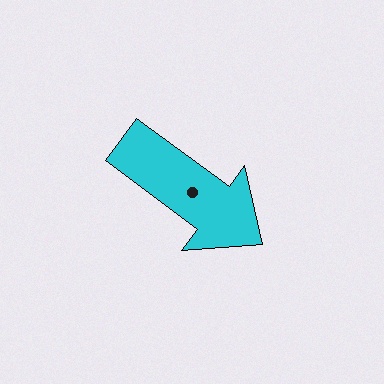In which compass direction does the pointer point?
Southeast.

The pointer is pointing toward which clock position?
Roughly 4 o'clock.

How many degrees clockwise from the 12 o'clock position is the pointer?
Approximately 127 degrees.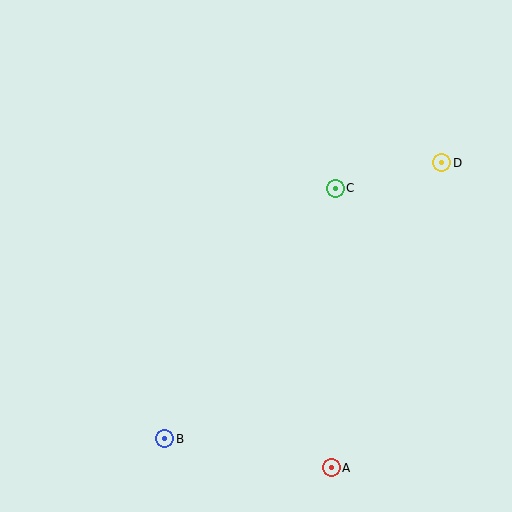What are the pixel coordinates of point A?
Point A is at (331, 468).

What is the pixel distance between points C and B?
The distance between C and B is 303 pixels.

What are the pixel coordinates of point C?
Point C is at (335, 188).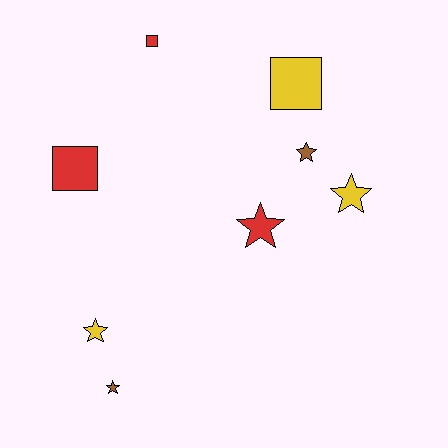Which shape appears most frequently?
Star, with 5 objects.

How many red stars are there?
There is 1 red star.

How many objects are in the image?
There are 8 objects.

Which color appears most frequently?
Red, with 3 objects.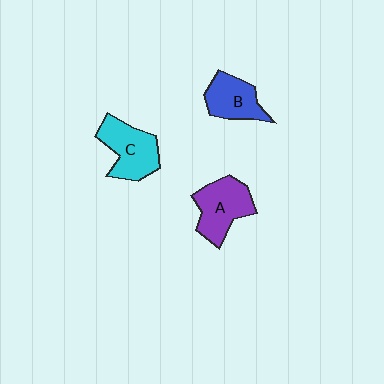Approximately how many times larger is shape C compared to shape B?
Approximately 1.2 times.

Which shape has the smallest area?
Shape B (blue).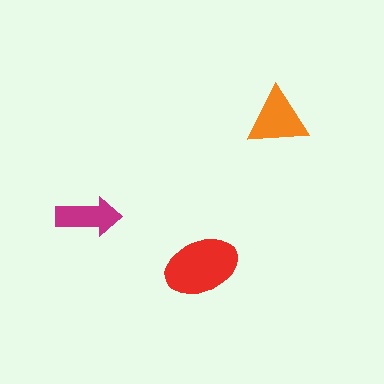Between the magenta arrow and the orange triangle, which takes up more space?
The orange triangle.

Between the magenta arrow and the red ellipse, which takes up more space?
The red ellipse.